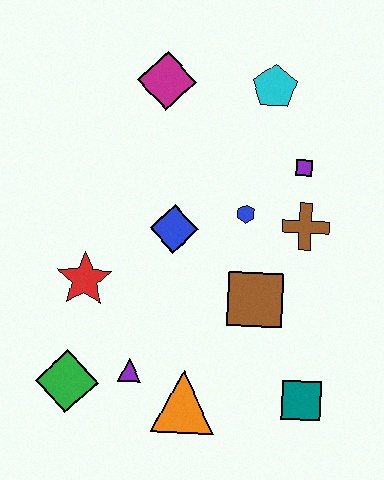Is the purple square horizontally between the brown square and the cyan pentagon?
No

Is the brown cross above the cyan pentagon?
No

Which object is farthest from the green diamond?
The cyan pentagon is farthest from the green diamond.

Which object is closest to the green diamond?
The purple triangle is closest to the green diamond.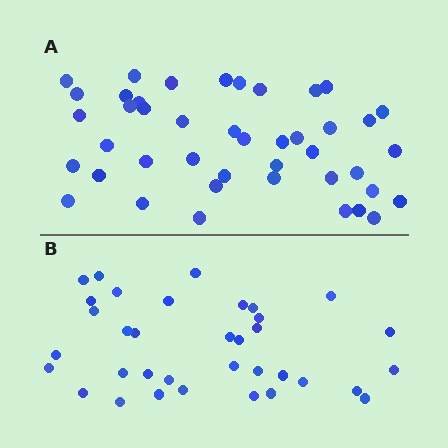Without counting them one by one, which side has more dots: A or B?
Region A (the top region) has more dots.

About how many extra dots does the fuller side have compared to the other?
Region A has roughly 8 or so more dots than region B.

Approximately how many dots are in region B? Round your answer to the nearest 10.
About 40 dots. (The exact count is 35, which rounds to 40.)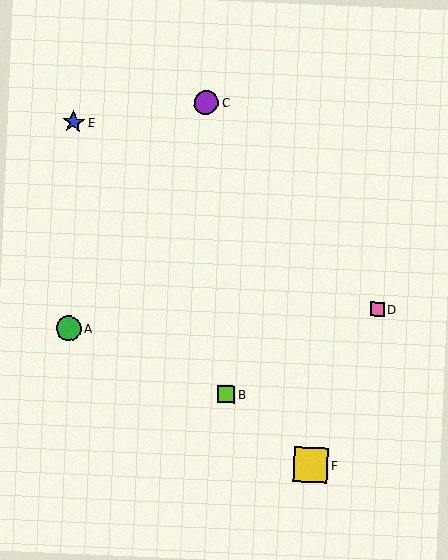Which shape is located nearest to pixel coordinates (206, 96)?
The purple circle (labeled C) at (206, 102) is nearest to that location.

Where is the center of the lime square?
The center of the lime square is at (226, 394).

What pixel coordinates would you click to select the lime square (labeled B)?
Click at (226, 394) to select the lime square B.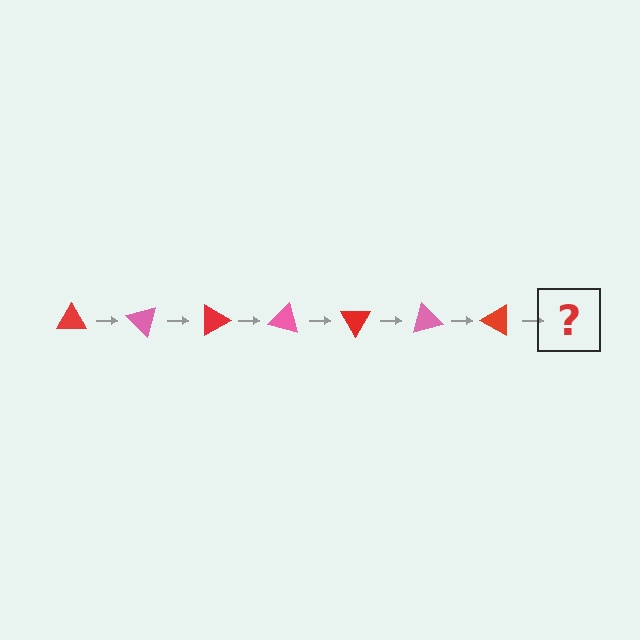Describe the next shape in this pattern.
It should be a pink triangle, rotated 315 degrees from the start.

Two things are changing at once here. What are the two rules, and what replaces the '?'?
The two rules are that it rotates 45 degrees each step and the color cycles through red and pink. The '?' should be a pink triangle, rotated 315 degrees from the start.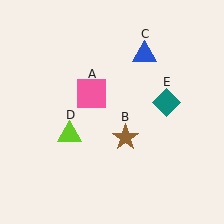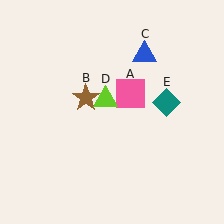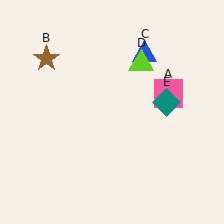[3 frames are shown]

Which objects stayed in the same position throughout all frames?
Blue triangle (object C) and teal diamond (object E) remained stationary.